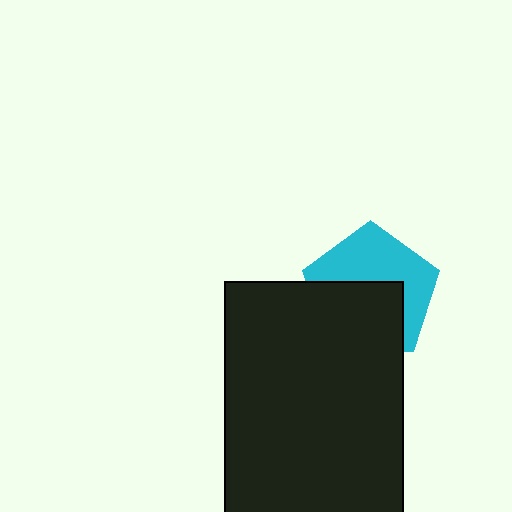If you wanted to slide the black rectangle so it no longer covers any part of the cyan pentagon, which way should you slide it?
Slide it down — that is the most direct way to separate the two shapes.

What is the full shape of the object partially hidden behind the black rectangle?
The partially hidden object is a cyan pentagon.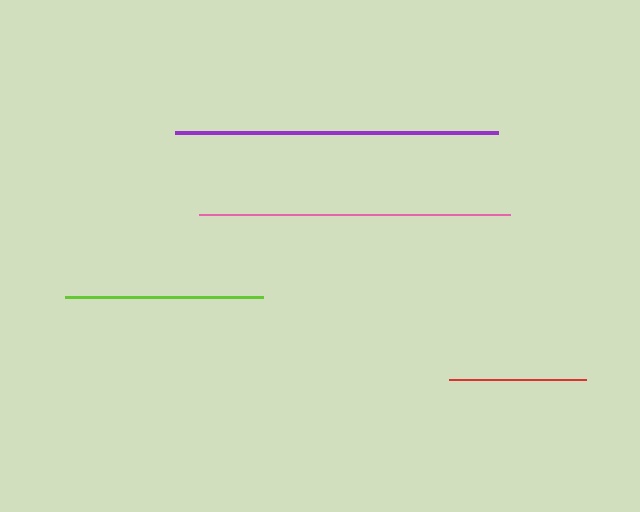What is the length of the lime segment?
The lime segment is approximately 198 pixels long.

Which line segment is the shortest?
The red line is the shortest at approximately 137 pixels.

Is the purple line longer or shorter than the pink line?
The purple line is longer than the pink line.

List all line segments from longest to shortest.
From longest to shortest: purple, pink, lime, red.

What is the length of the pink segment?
The pink segment is approximately 311 pixels long.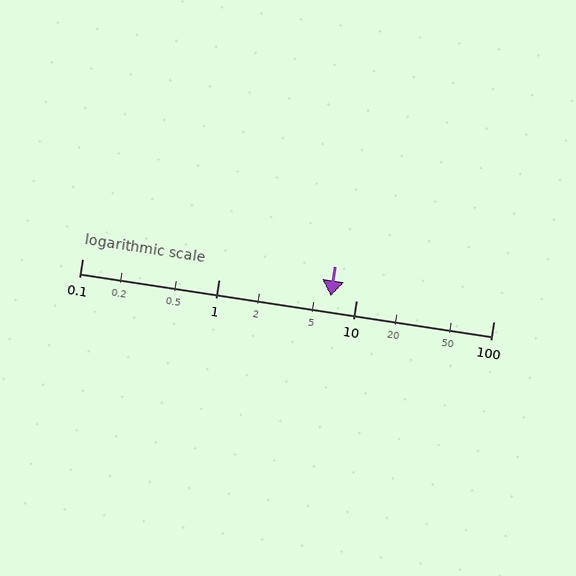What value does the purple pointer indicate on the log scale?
The pointer indicates approximately 6.5.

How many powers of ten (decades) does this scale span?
The scale spans 3 decades, from 0.1 to 100.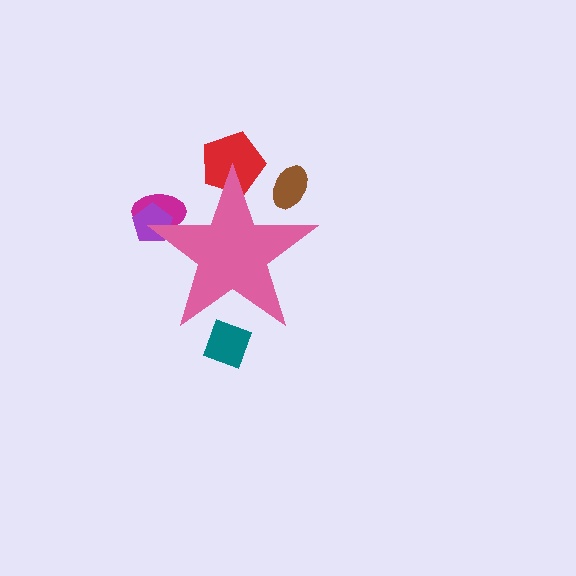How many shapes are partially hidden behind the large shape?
5 shapes are partially hidden.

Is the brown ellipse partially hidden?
Yes, the brown ellipse is partially hidden behind the pink star.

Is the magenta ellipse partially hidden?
Yes, the magenta ellipse is partially hidden behind the pink star.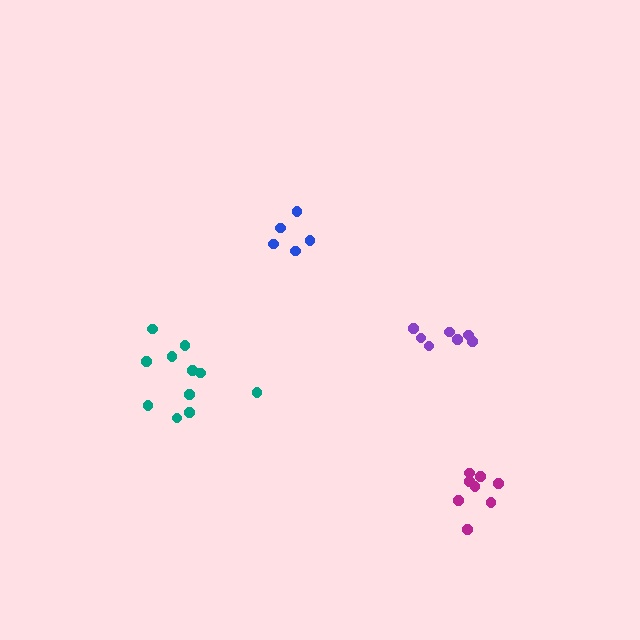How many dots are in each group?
Group 1: 8 dots, Group 2: 7 dots, Group 3: 11 dots, Group 4: 5 dots (31 total).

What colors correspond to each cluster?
The clusters are colored: magenta, purple, teal, blue.